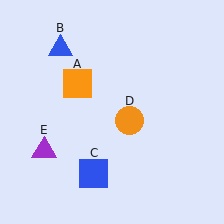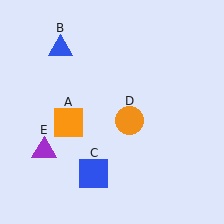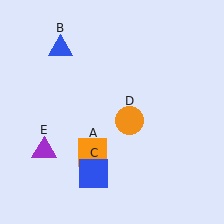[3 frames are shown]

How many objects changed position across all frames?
1 object changed position: orange square (object A).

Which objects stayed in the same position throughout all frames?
Blue triangle (object B) and blue square (object C) and orange circle (object D) and purple triangle (object E) remained stationary.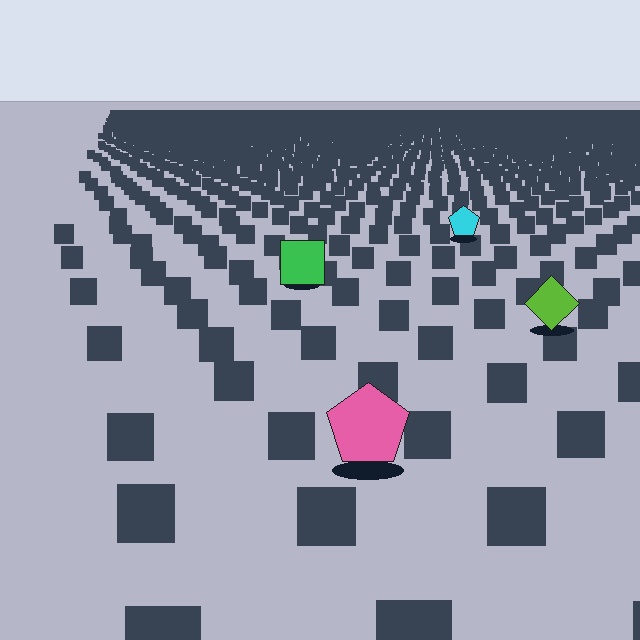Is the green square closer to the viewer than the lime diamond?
No. The lime diamond is closer — you can tell from the texture gradient: the ground texture is coarser near it.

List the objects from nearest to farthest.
From nearest to farthest: the pink pentagon, the lime diamond, the green square, the cyan pentagon.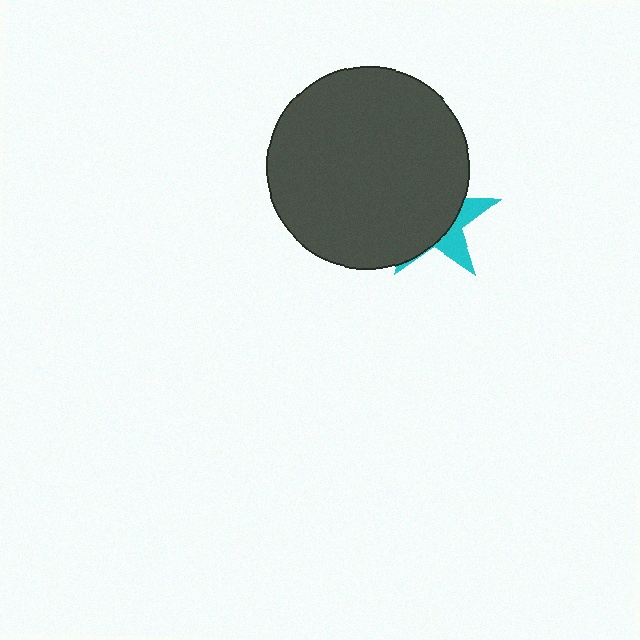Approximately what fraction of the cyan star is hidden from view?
Roughly 70% of the cyan star is hidden behind the dark gray circle.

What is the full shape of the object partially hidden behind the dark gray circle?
The partially hidden object is a cyan star.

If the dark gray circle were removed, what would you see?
You would see the complete cyan star.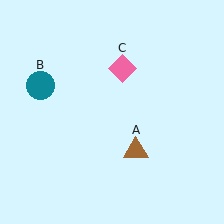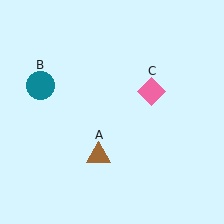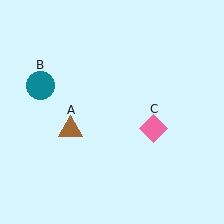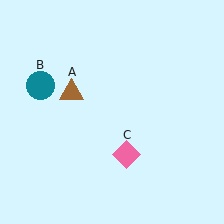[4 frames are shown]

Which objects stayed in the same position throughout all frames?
Teal circle (object B) remained stationary.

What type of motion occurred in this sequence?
The brown triangle (object A), pink diamond (object C) rotated clockwise around the center of the scene.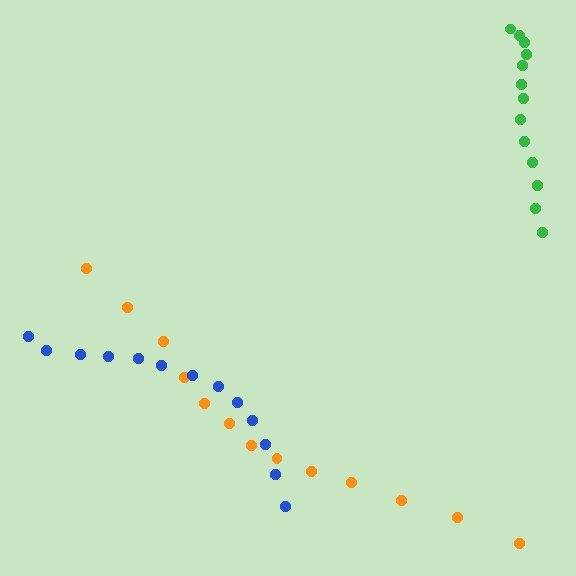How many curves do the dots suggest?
There are 3 distinct paths.